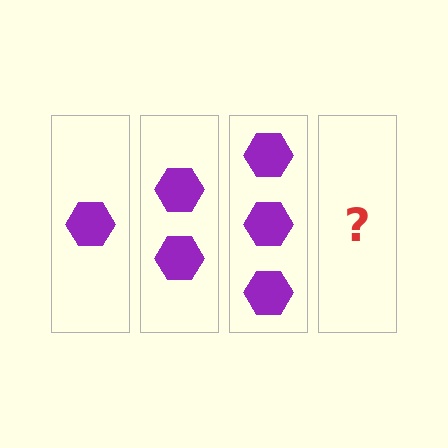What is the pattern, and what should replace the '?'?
The pattern is that each step adds one more hexagon. The '?' should be 4 hexagons.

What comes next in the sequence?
The next element should be 4 hexagons.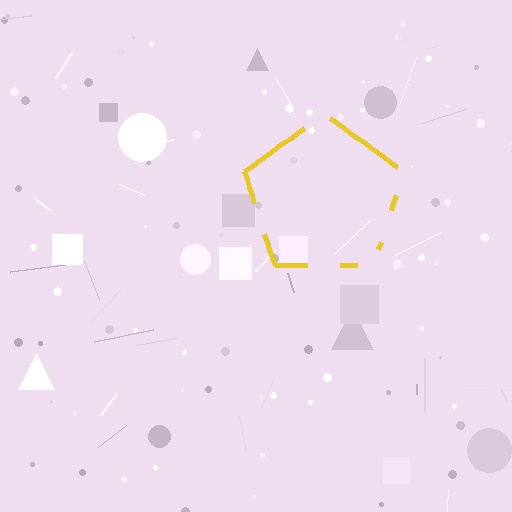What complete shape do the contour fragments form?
The contour fragments form a pentagon.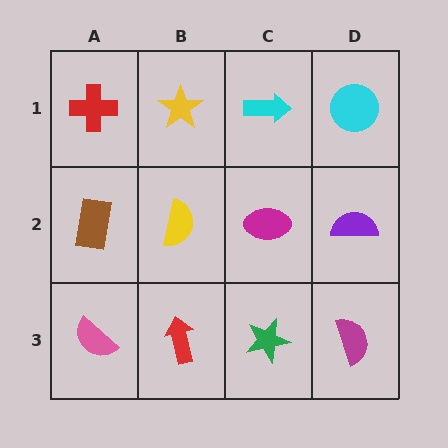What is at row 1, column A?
A red cross.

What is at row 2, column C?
A magenta ellipse.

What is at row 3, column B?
A red arrow.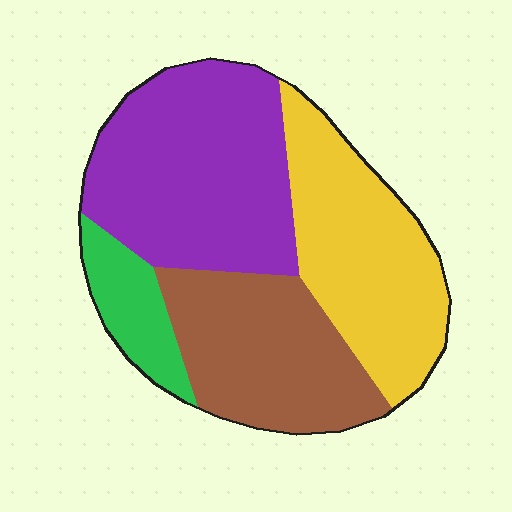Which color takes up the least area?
Green, at roughly 10%.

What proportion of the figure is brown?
Brown covers 26% of the figure.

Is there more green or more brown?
Brown.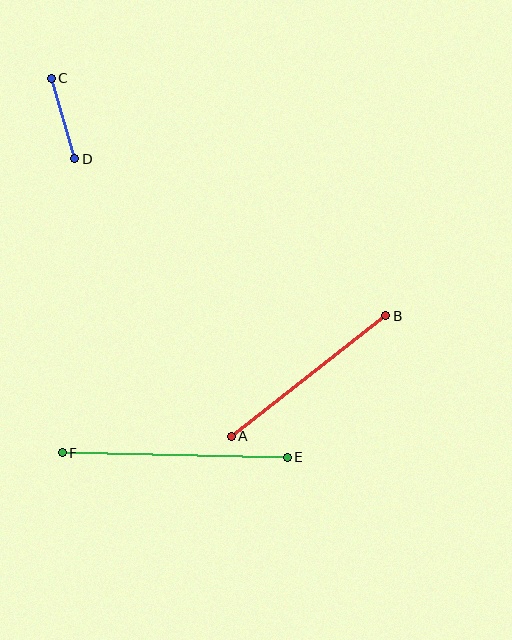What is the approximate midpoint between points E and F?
The midpoint is at approximately (175, 455) pixels.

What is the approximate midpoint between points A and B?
The midpoint is at approximately (308, 376) pixels.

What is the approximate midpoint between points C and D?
The midpoint is at approximately (63, 118) pixels.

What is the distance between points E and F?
The distance is approximately 225 pixels.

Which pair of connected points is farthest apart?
Points E and F are farthest apart.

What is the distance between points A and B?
The distance is approximately 196 pixels.